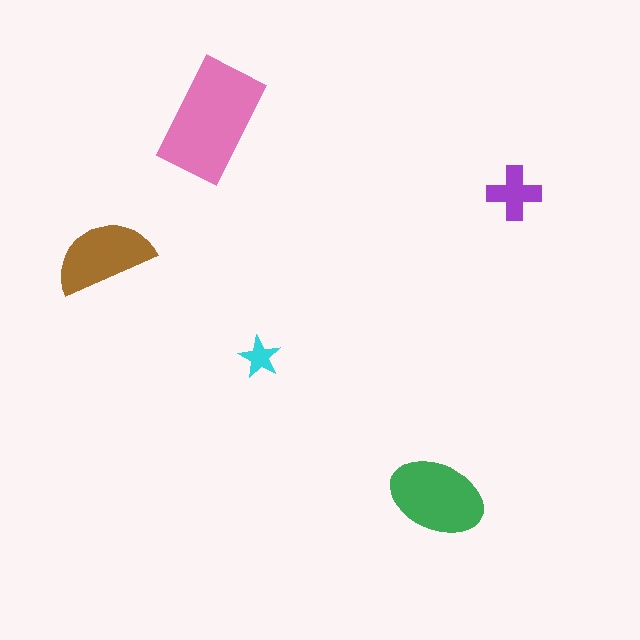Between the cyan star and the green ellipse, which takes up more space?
The green ellipse.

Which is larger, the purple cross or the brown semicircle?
The brown semicircle.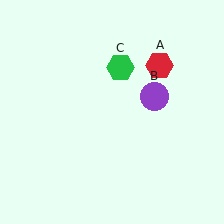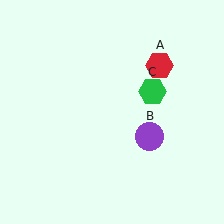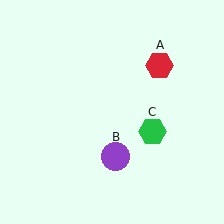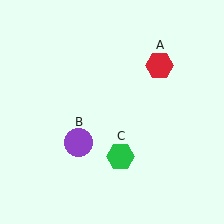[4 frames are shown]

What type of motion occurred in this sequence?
The purple circle (object B), green hexagon (object C) rotated clockwise around the center of the scene.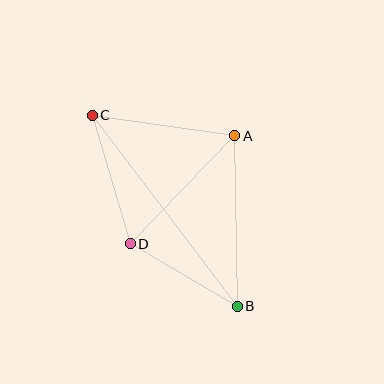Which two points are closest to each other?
Points B and D are closest to each other.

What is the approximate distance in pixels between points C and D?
The distance between C and D is approximately 134 pixels.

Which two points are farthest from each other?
Points B and C are farthest from each other.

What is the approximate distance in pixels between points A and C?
The distance between A and C is approximately 144 pixels.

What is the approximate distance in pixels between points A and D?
The distance between A and D is approximately 151 pixels.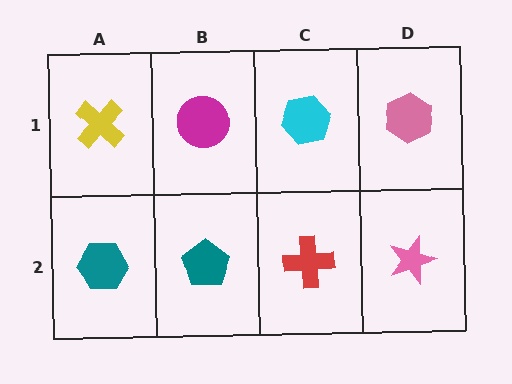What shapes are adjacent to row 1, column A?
A teal hexagon (row 2, column A), a magenta circle (row 1, column B).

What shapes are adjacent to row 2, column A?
A yellow cross (row 1, column A), a teal pentagon (row 2, column B).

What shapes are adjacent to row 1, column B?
A teal pentagon (row 2, column B), a yellow cross (row 1, column A), a cyan hexagon (row 1, column C).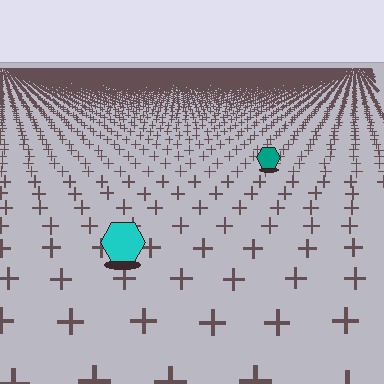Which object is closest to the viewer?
The cyan hexagon is closest. The texture marks near it are larger and more spread out.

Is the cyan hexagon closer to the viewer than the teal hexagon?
Yes. The cyan hexagon is closer — you can tell from the texture gradient: the ground texture is coarser near it.